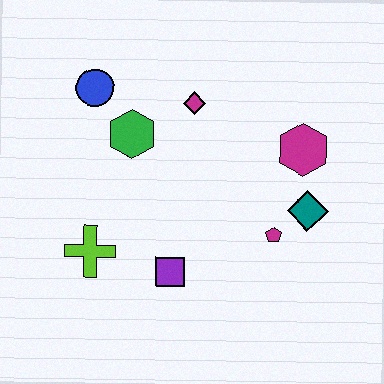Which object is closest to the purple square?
The lime cross is closest to the purple square.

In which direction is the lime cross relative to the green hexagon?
The lime cross is below the green hexagon.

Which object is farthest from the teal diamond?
The blue circle is farthest from the teal diamond.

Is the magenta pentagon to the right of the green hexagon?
Yes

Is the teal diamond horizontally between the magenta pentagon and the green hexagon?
No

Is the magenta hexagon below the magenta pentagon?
No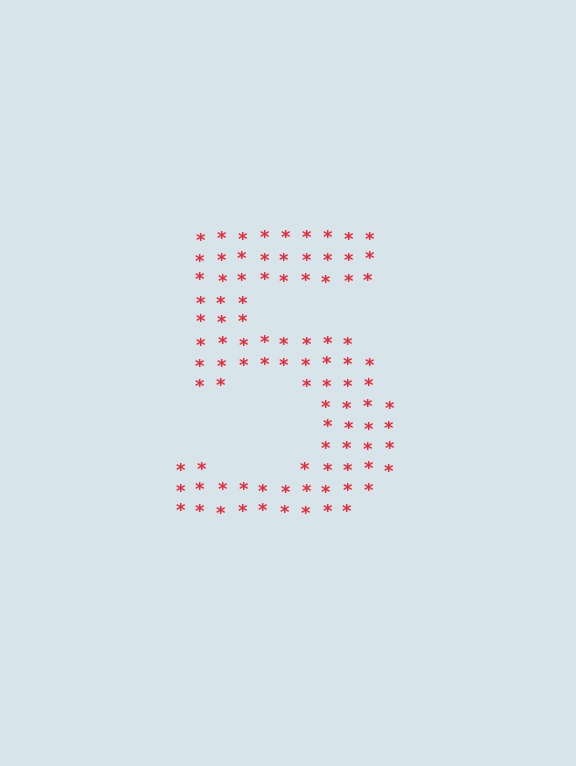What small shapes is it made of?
It is made of small asterisks.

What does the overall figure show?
The overall figure shows the digit 5.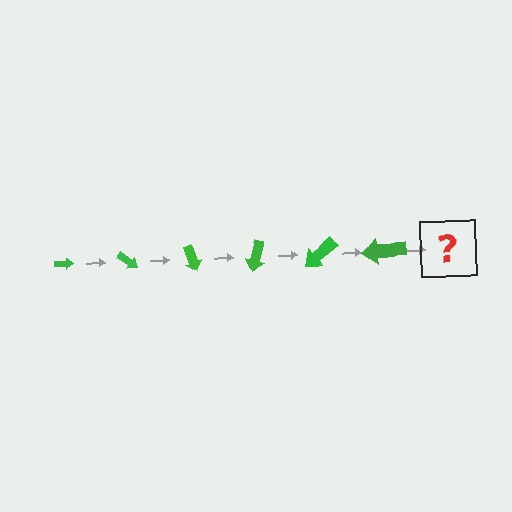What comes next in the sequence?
The next element should be an arrow, larger than the previous one and rotated 210 degrees from the start.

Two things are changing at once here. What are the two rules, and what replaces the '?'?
The two rules are that the arrow grows larger each step and it rotates 35 degrees each step. The '?' should be an arrow, larger than the previous one and rotated 210 degrees from the start.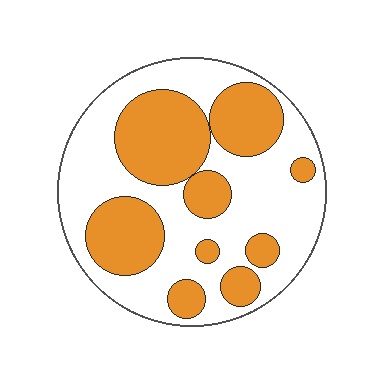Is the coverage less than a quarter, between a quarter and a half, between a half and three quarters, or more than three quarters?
Between a quarter and a half.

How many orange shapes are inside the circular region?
9.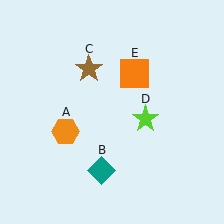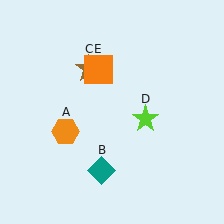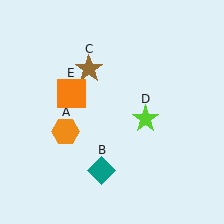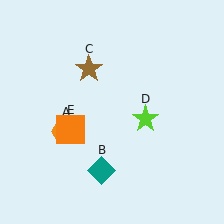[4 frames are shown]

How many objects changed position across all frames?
1 object changed position: orange square (object E).